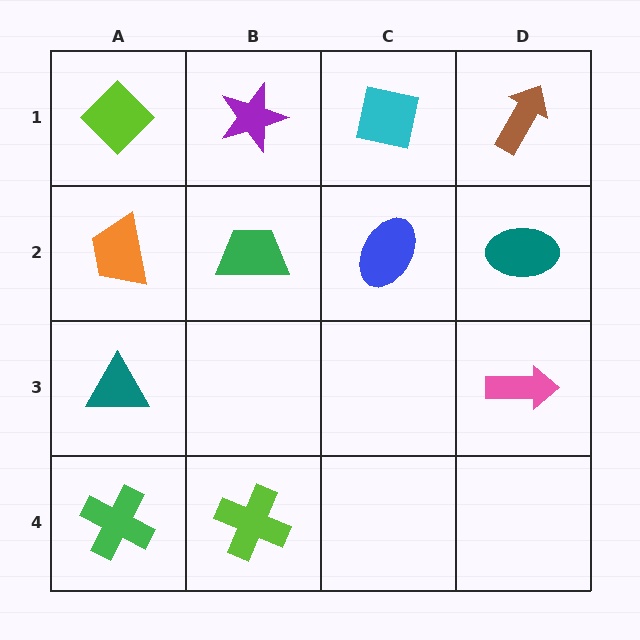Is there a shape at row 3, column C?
No, that cell is empty.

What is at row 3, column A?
A teal triangle.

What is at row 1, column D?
A brown arrow.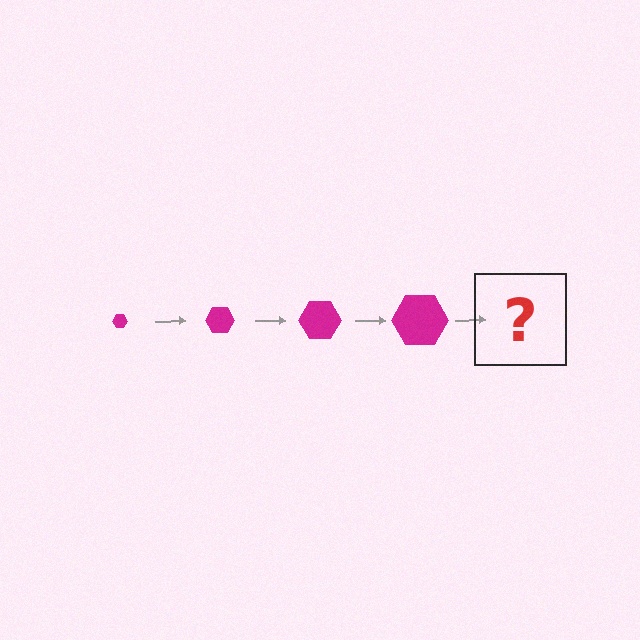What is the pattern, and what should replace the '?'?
The pattern is that the hexagon gets progressively larger each step. The '?' should be a magenta hexagon, larger than the previous one.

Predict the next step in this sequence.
The next step is a magenta hexagon, larger than the previous one.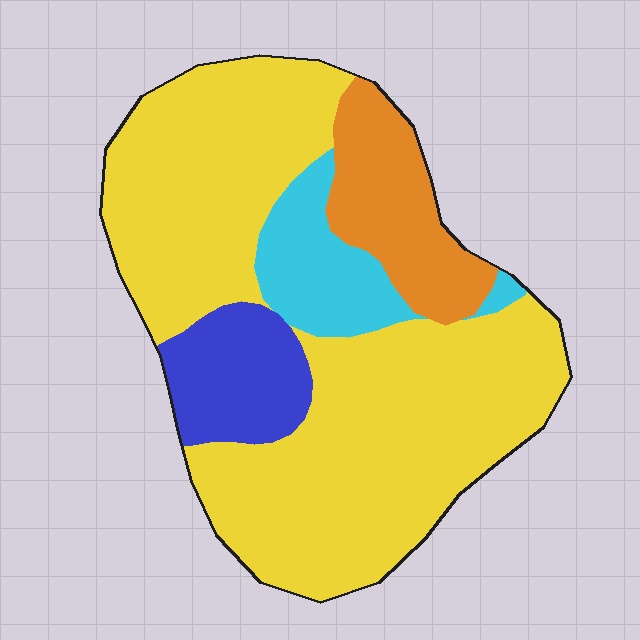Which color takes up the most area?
Yellow, at roughly 65%.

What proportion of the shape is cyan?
Cyan takes up about one tenth (1/10) of the shape.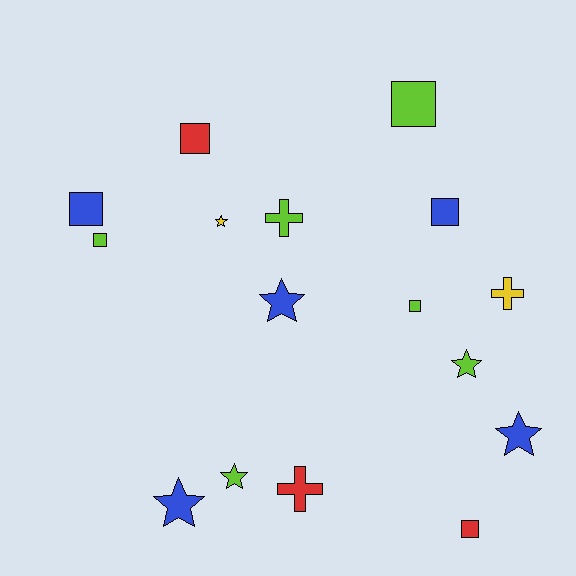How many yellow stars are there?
There is 1 yellow star.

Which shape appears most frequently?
Square, with 7 objects.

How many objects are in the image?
There are 16 objects.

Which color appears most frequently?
Lime, with 6 objects.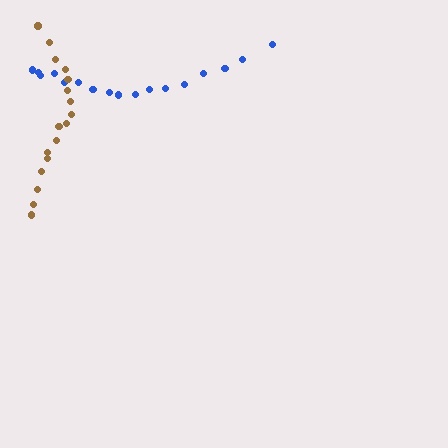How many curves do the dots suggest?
There are 2 distinct paths.